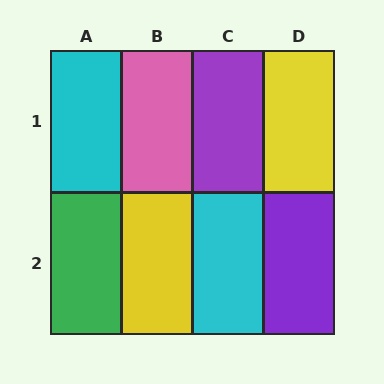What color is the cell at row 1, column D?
Yellow.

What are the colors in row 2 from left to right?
Green, yellow, cyan, purple.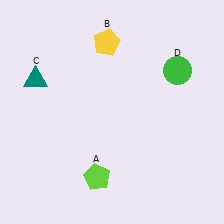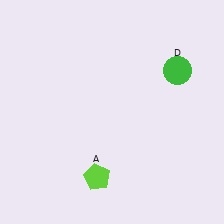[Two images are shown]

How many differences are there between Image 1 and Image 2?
There are 2 differences between the two images.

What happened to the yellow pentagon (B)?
The yellow pentagon (B) was removed in Image 2. It was in the top-left area of Image 1.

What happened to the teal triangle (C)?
The teal triangle (C) was removed in Image 2. It was in the top-left area of Image 1.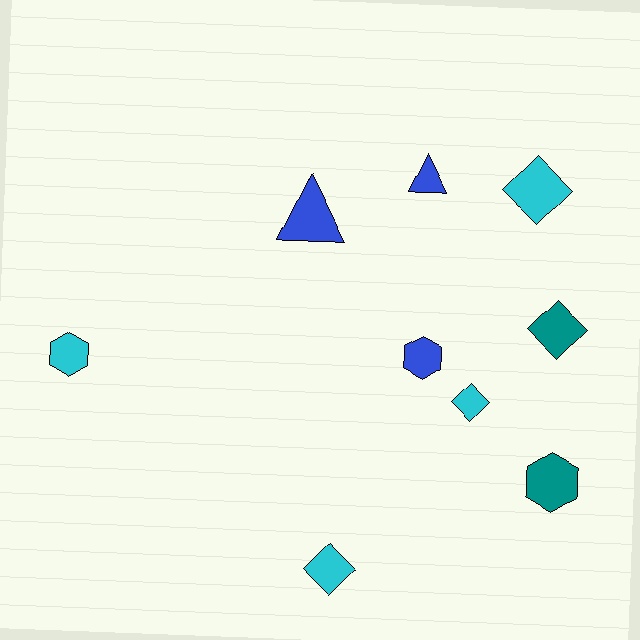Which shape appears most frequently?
Diamond, with 4 objects.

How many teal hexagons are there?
There is 1 teal hexagon.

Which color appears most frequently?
Cyan, with 4 objects.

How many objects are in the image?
There are 9 objects.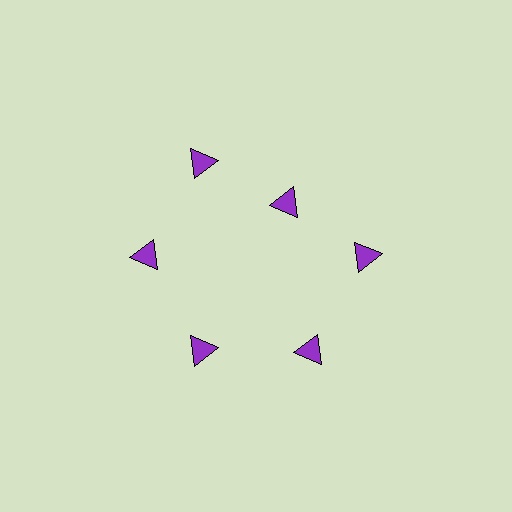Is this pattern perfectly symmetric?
No. The 6 purple triangles are arranged in a ring, but one element near the 1 o'clock position is pulled inward toward the center, breaking the 6-fold rotational symmetry.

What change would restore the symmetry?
The symmetry would be restored by moving it outward, back onto the ring so that all 6 triangles sit at equal angles and equal distance from the center.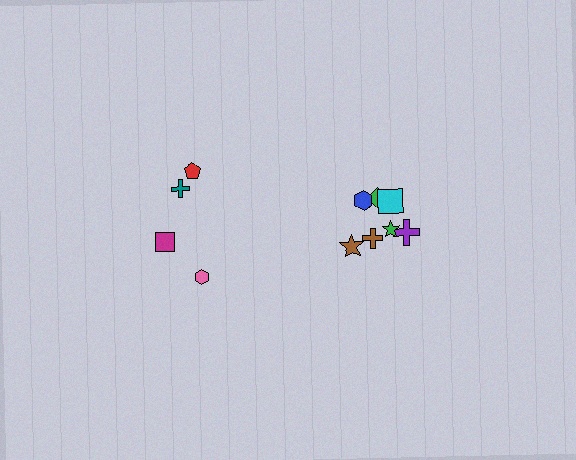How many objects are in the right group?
There are 7 objects.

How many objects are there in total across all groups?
There are 11 objects.